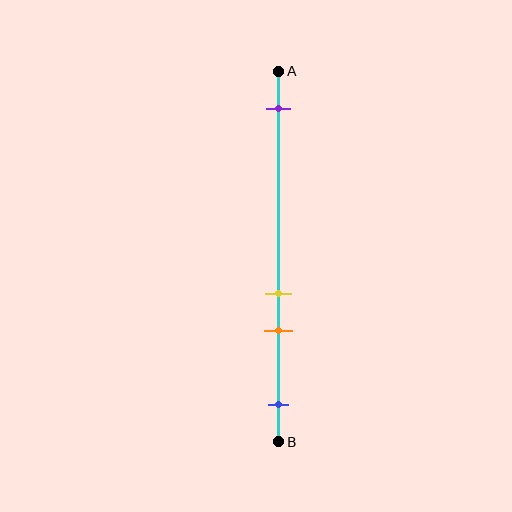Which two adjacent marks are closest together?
The yellow and orange marks are the closest adjacent pair.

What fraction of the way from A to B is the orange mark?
The orange mark is approximately 70% (0.7) of the way from A to B.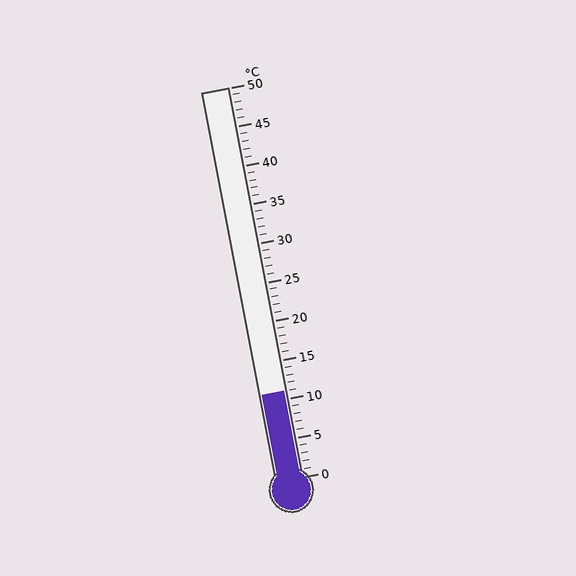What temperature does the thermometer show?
The thermometer shows approximately 11°C.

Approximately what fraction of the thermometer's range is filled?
The thermometer is filled to approximately 20% of its range.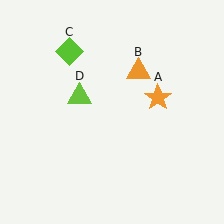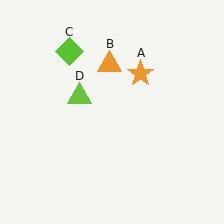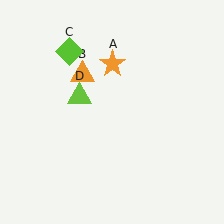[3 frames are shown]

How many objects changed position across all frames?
2 objects changed position: orange star (object A), orange triangle (object B).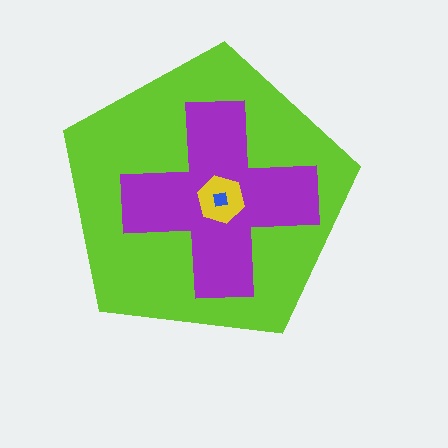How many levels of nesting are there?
4.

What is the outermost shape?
The lime pentagon.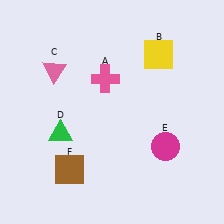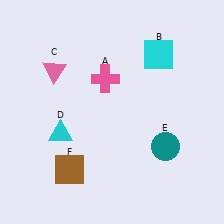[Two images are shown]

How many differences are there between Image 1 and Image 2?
There are 3 differences between the two images.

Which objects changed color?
B changed from yellow to cyan. D changed from green to cyan. E changed from magenta to teal.